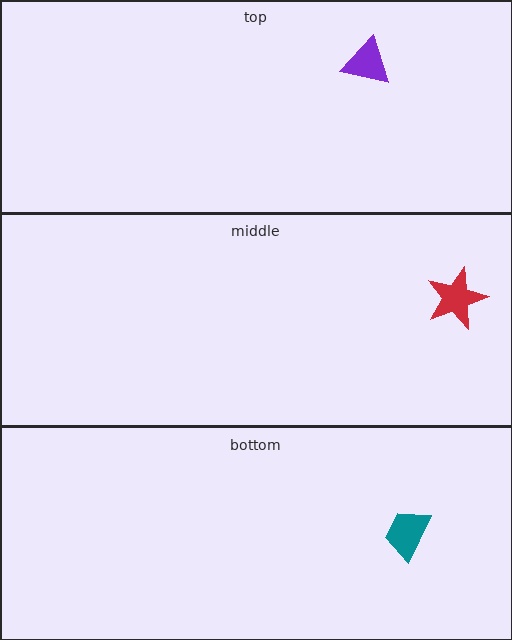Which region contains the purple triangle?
The top region.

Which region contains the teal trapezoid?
The bottom region.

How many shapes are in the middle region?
1.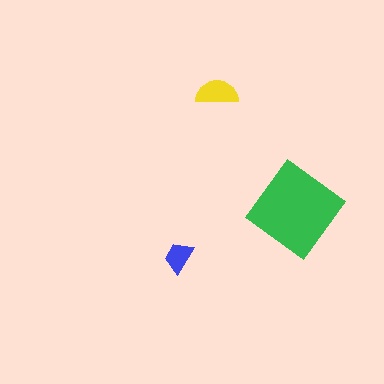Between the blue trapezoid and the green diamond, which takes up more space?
The green diamond.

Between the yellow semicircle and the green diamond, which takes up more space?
The green diamond.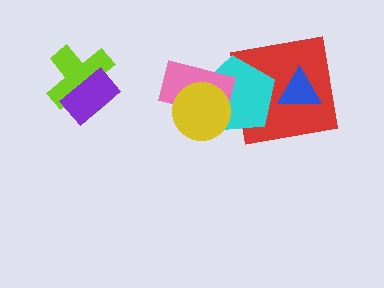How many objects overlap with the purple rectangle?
1 object overlaps with the purple rectangle.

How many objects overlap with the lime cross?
1 object overlaps with the lime cross.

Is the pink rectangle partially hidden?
Yes, it is partially covered by another shape.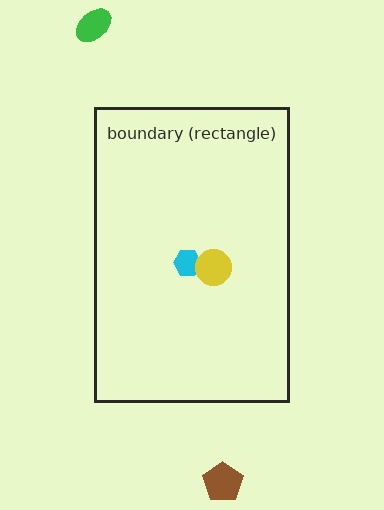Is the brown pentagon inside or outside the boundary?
Outside.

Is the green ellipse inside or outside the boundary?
Outside.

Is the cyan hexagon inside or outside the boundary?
Inside.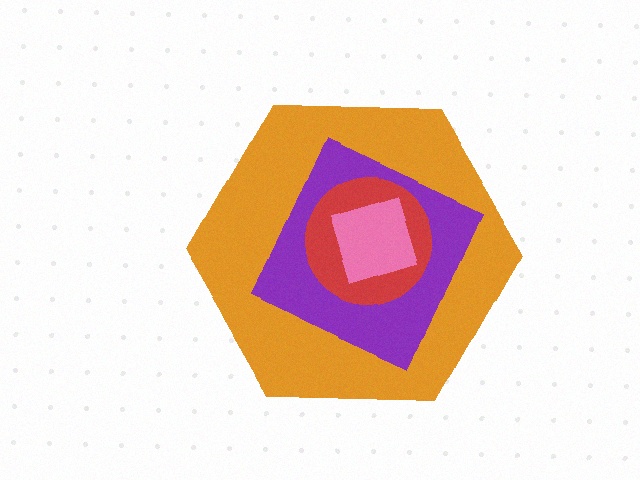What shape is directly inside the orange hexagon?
The purple square.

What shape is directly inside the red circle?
The pink diamond.